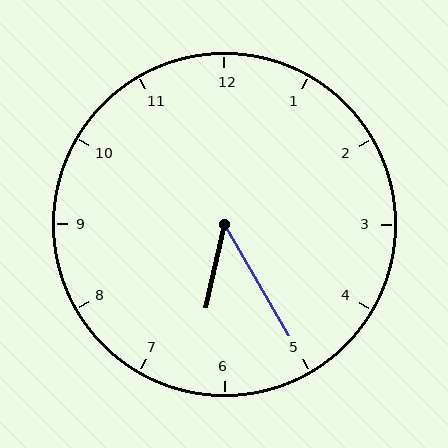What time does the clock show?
6:25.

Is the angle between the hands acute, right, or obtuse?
It is acute.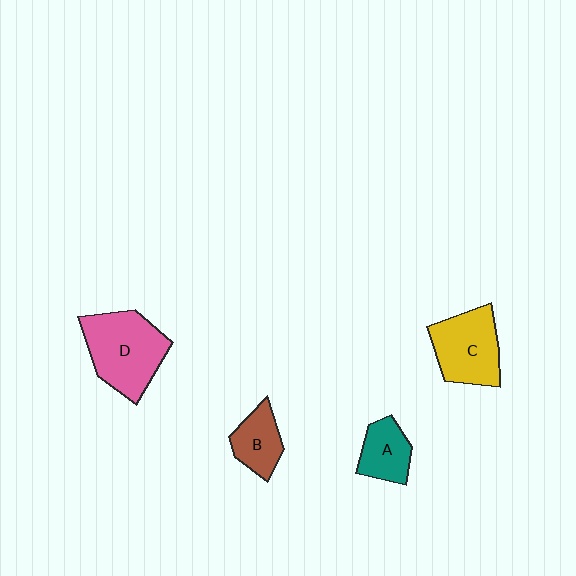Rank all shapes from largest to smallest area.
From largest to smallest: D (pink), C (yellow), B (brown), A (teal).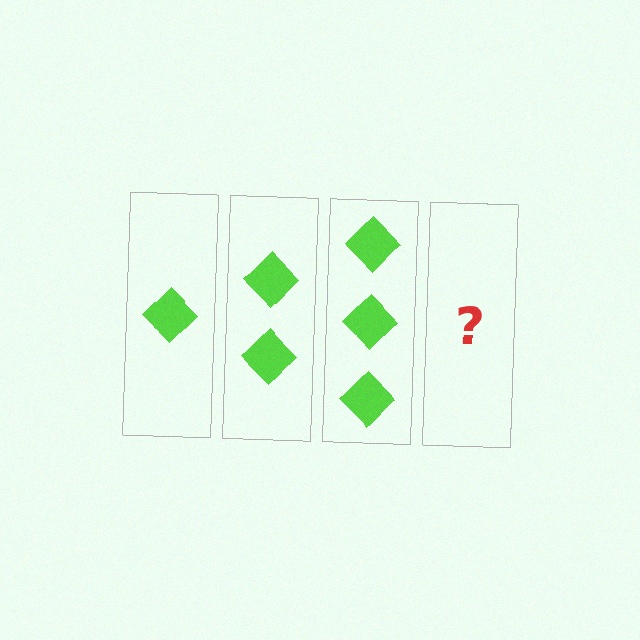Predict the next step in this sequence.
The next step is 4 diamonds.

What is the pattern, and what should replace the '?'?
The pattern is that each step adds one more diamond. The '?' should be 4 diamonds.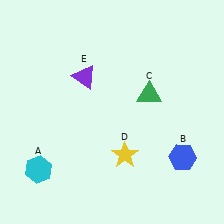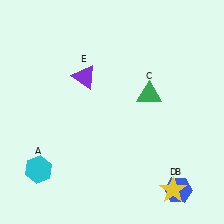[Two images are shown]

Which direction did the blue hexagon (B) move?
The blue hexagon (B) moved down.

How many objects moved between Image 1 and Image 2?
2 objects moved between the two images.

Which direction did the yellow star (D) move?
The yellow star (D) moved right.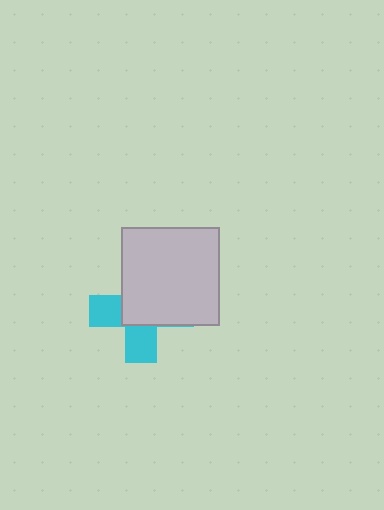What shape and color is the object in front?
The object in front is a light gray square.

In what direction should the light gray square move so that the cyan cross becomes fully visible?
The light gray square should move toward the upper-right. That is the shortest direction to clear the overlap and leave the cyan cross fully visible.